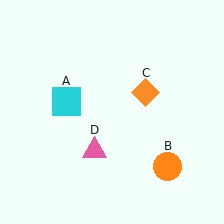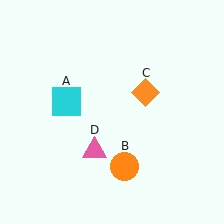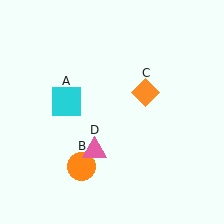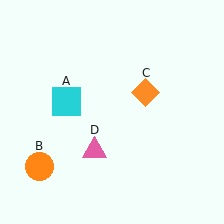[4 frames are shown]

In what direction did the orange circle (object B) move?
The orange circle (object B) moved left.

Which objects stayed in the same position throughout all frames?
Cyan square (object A) and orange diamond (object C) and pink triangle (object D) remained stationary.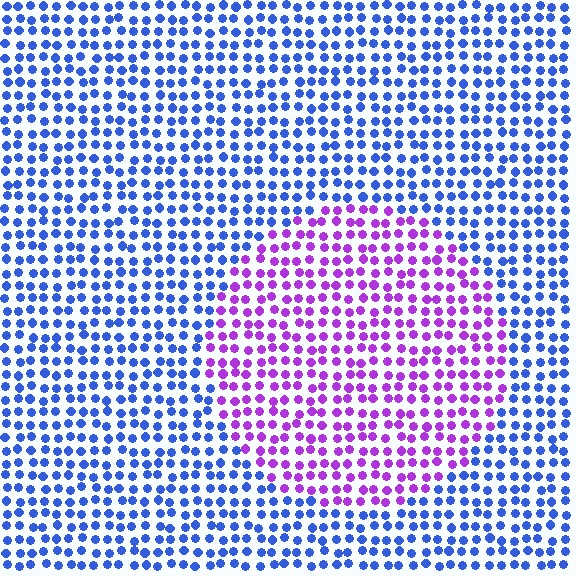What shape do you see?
I see a circle.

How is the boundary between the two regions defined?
The boundary is defined purely by a slight shift in hue (about 59 degrees). Spacing, size, and orientation are identical on both sides.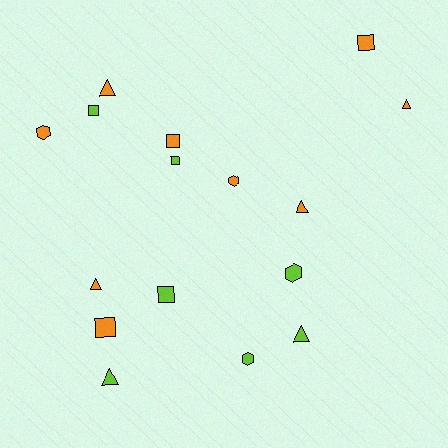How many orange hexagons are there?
There are 2 orange hexagons.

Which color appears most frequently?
Orange, with 9 objects.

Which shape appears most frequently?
Square, with 6 objects.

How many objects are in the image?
There are 16 objects.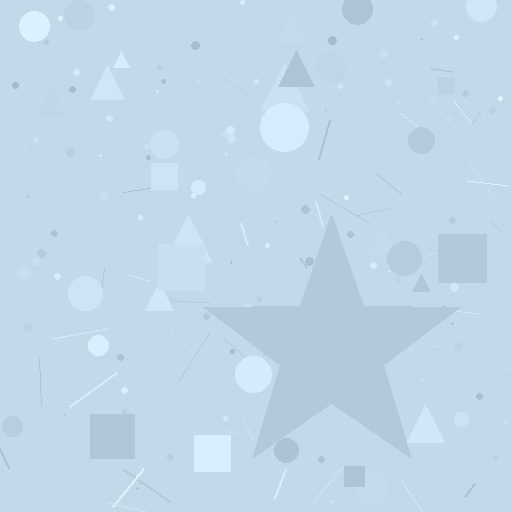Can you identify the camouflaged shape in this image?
The camouflaged shape is a star.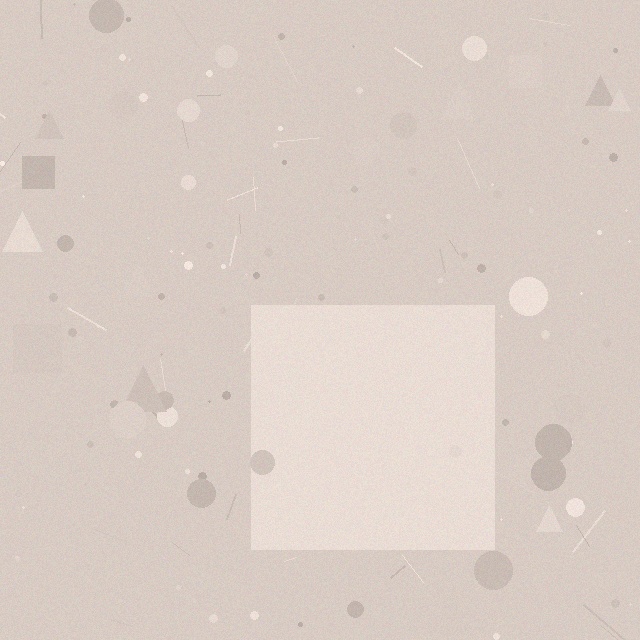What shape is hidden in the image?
A square is hidden in the image.